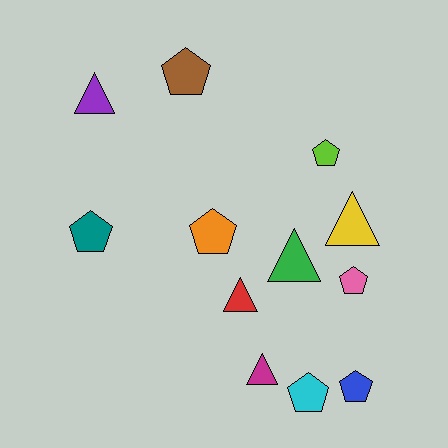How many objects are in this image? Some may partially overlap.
There are 12 objects.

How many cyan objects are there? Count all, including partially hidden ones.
There is 1 cyan object.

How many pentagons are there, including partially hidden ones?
There are 7 pentagons.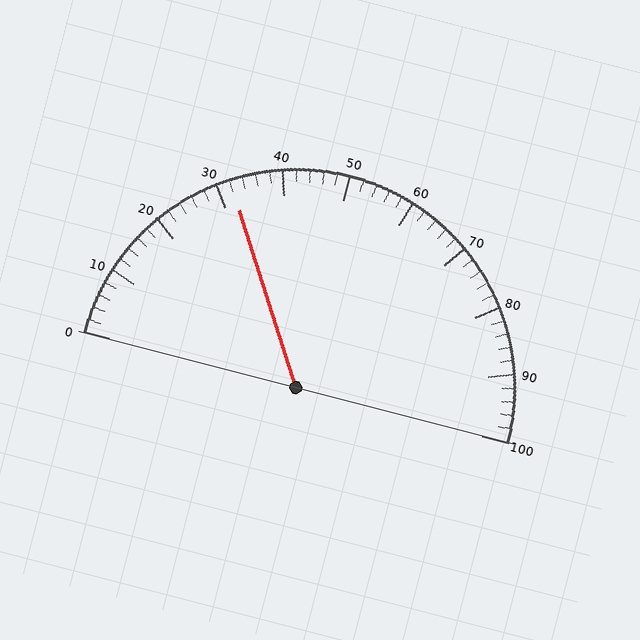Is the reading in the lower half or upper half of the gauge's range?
The reading is in the lower half of the range (0 to 100).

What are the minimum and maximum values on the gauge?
The gauge ranges from 0 to 100.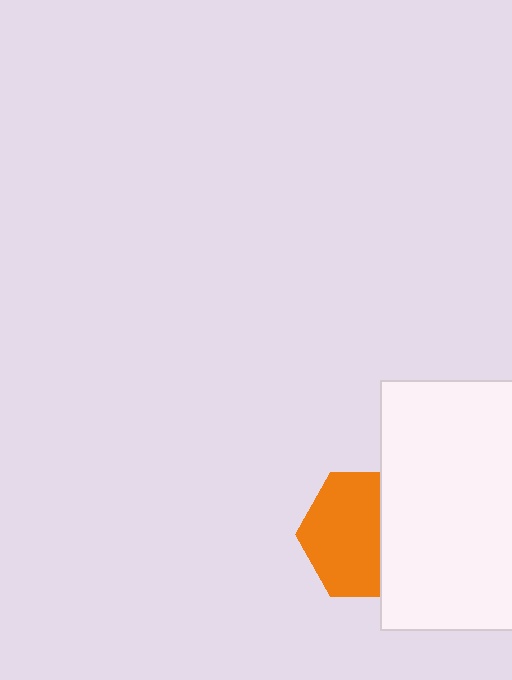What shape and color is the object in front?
The object in front is a white rectangle.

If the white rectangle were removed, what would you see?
You would see the complete orange hexagon.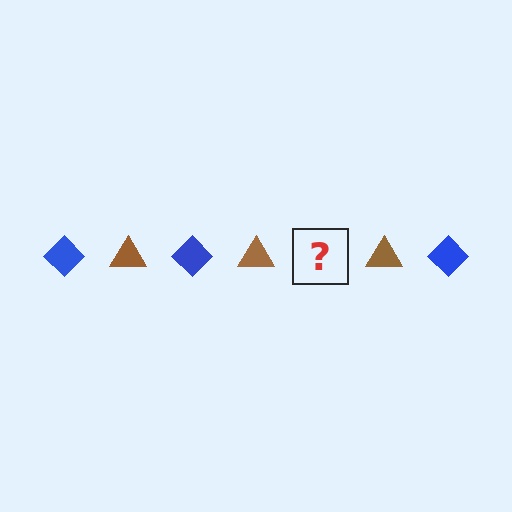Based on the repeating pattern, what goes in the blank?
The blank should be a blue diamond.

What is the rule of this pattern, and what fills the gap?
The rule is that the pattern alternates between blue diamond and brown triangle. The gap should be filled with a blue diamond.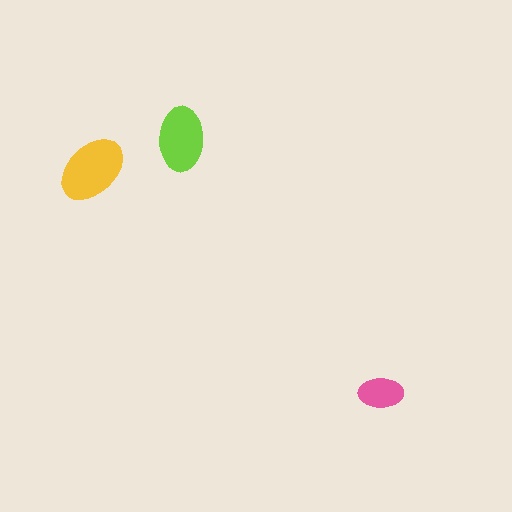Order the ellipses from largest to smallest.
the yellow one, the lime one, the pink one.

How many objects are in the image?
There are 3 objects in the image.